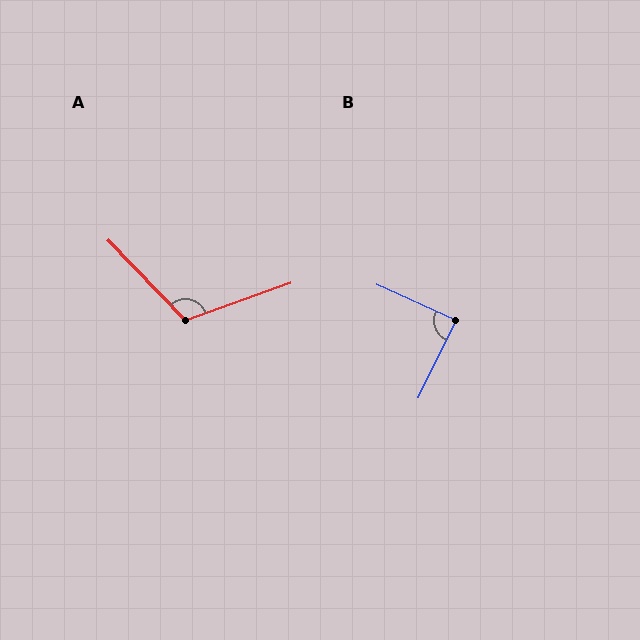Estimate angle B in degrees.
Approximately 88 degrees.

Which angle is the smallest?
B, at approximately 88 degrees.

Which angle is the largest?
A, at approximately 114 degrees.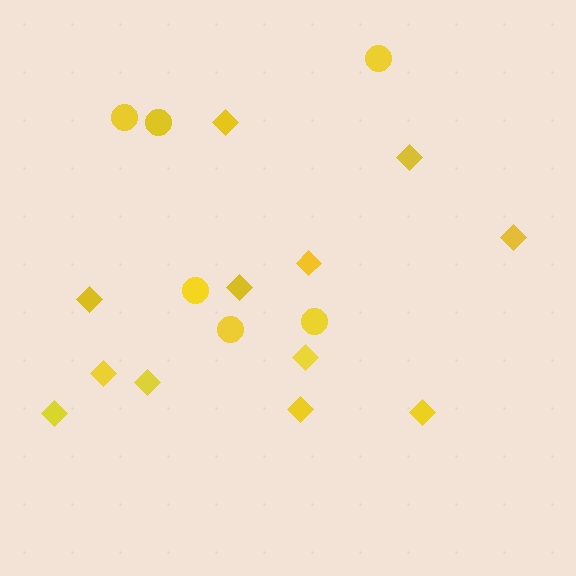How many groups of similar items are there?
There are 2 groups: one group of circles (6) and one group of diamonds (12).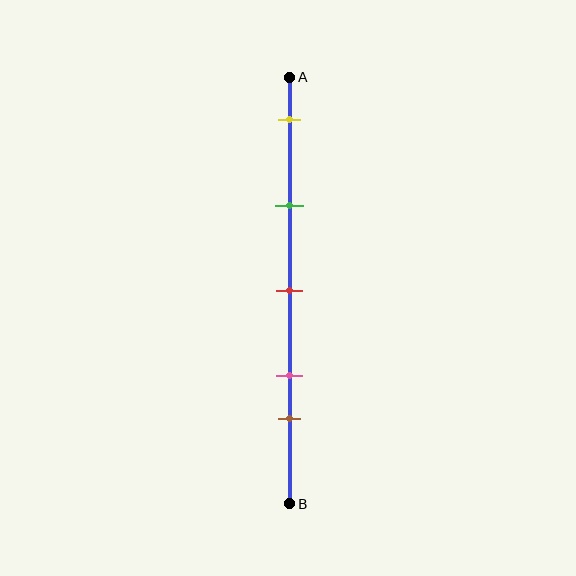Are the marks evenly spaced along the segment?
No, the marks are not evenly spaced.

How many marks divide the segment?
There are 5 marks dividing the segment.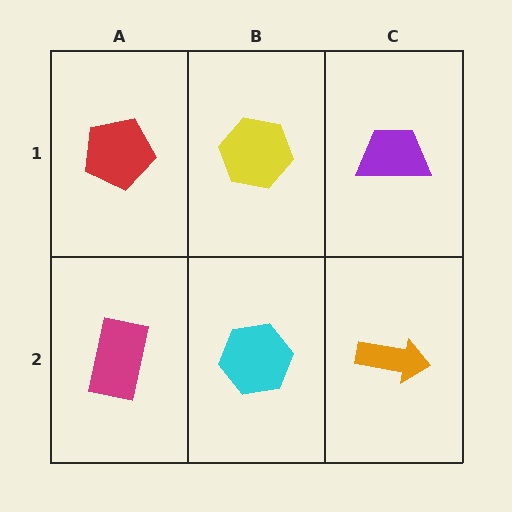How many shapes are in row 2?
3 shapes.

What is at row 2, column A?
A magenta rectangle.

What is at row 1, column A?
A red pentagon.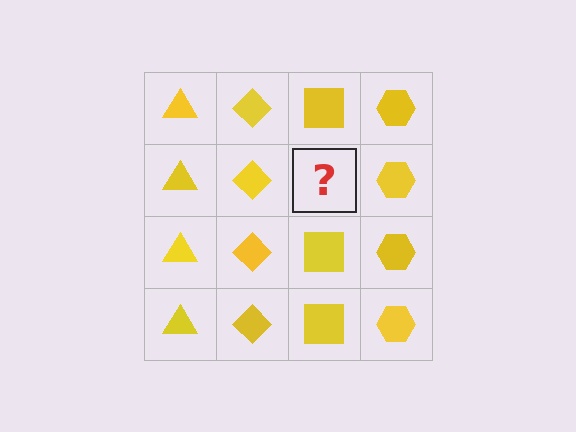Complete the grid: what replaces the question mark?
The question mark should be replaced with a yellow square.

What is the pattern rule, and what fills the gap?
The rule is that each column has a consistent shape. The gap should be filled with a yellow square.